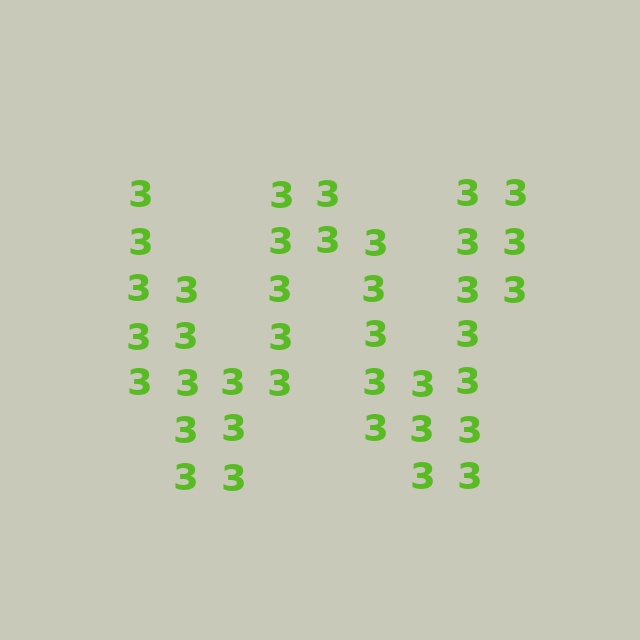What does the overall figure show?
The overall figure shows the letter W.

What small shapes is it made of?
It is made of small digit 3's.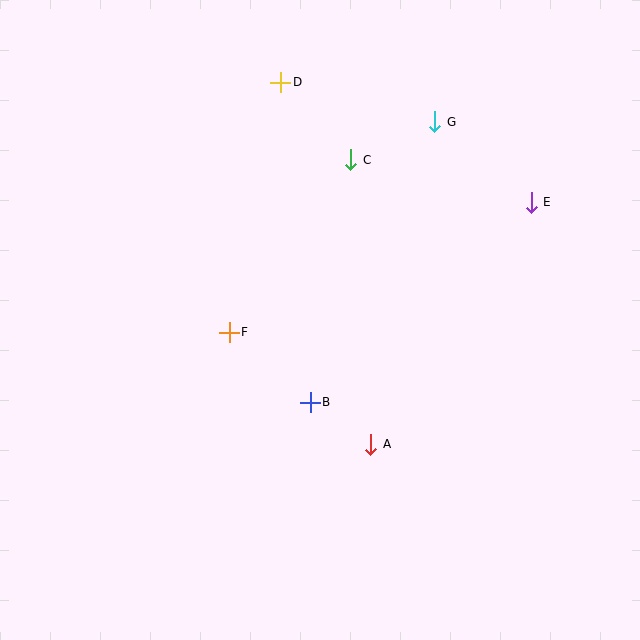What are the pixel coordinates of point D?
Point D is at (281, 82).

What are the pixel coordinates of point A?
Point A is at (371, 444).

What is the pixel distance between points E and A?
The distance between E and A is 290 pixels.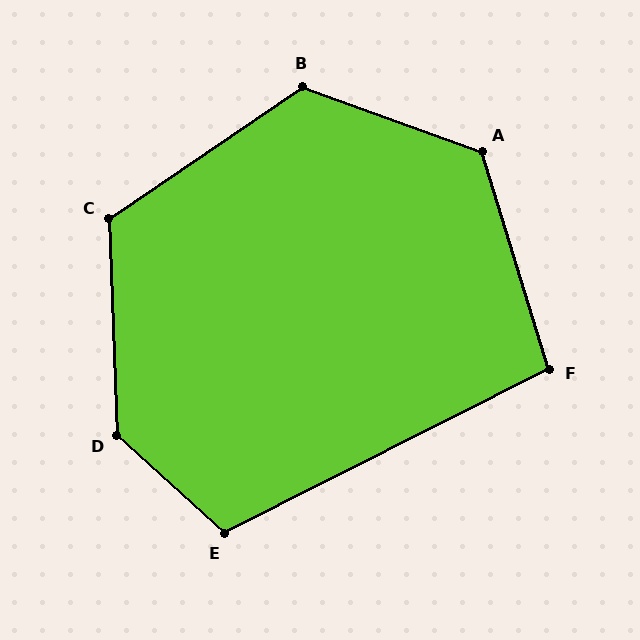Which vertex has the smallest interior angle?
F, at approximately 100 degrees.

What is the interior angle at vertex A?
Approximately 127 degrees (obtuse).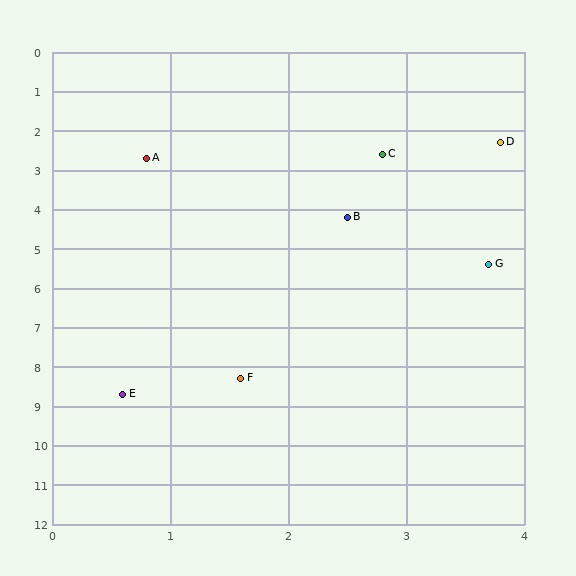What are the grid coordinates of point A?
Point A is at approximately (0.8, 2.7).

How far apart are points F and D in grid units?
Points F and D are about 6.4 grid units apart.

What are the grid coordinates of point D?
Point D is at approximately (3.8, 2.3).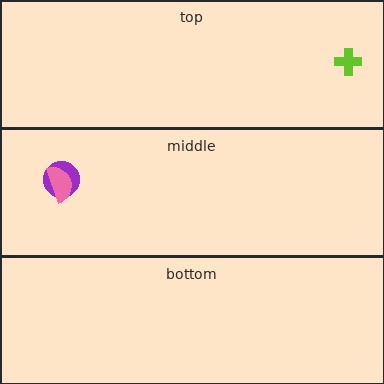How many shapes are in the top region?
1.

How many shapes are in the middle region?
2.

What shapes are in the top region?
The lime cross.